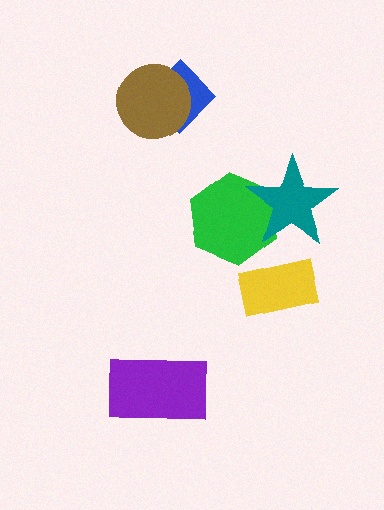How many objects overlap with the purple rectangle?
0 objects overlap with the purple rectangle.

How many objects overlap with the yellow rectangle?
0 objects overlap with the yellow rectangle.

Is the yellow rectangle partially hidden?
No, no other shape covers it.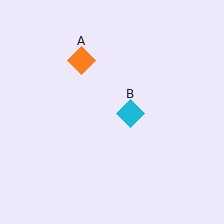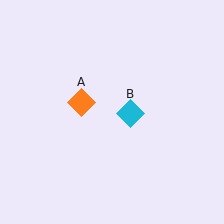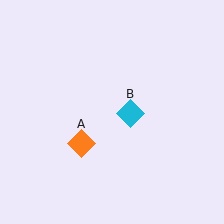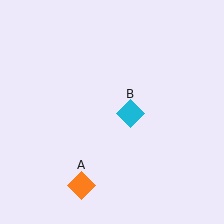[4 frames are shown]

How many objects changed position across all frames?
1 object changed position: orange diamond (object A).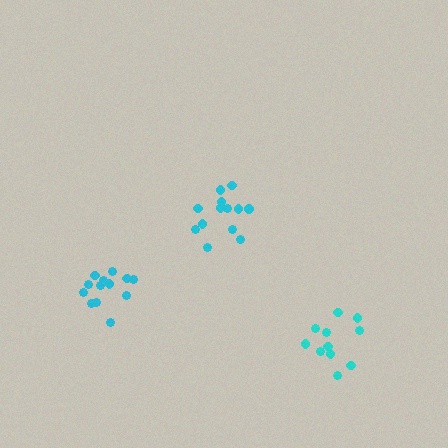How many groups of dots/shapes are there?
There are 3 groups.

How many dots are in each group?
Group 1: 13 dots, Group 2: 11 dots, Group 3: 13 dots (37 total).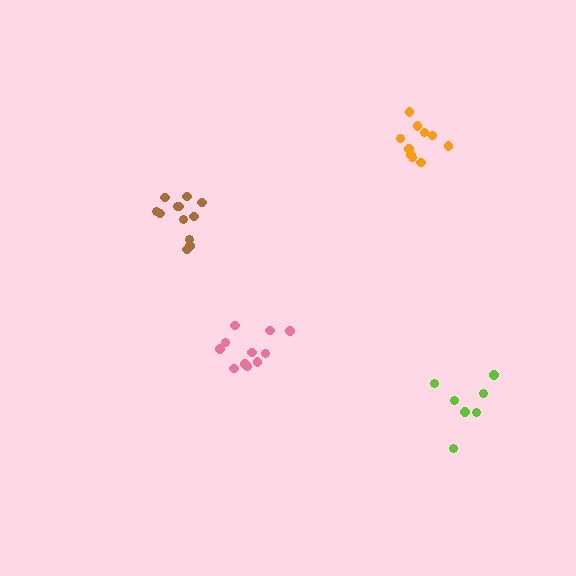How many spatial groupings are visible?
There are 4 spatial groupings.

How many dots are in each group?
Group 1: 11 dots, Group 2: 12 dots, Group 3: 7 dots, Group 4: 10 dots (40 total).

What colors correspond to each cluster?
The clusters are colored: pink, brown, lime, orange.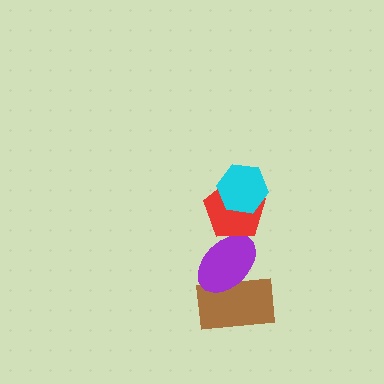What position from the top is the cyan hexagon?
The cyan hexagon is 1st from the top.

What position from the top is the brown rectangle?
The brown rectangle is 4th from the top.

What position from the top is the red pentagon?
The red pentagon is 2nd from the top.